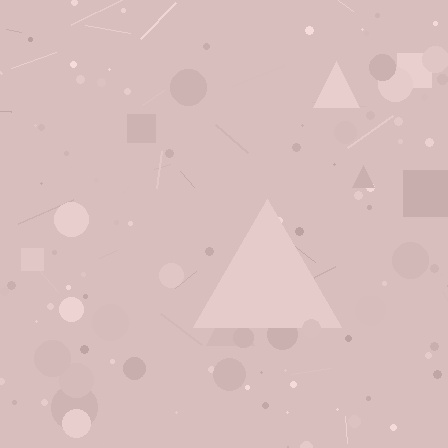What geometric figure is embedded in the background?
A triangle is embedded in the background.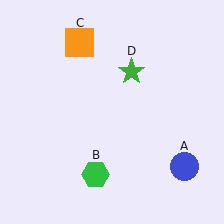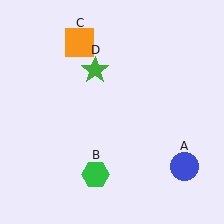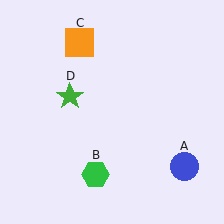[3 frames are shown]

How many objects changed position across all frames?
1 object changed position: green star (object D).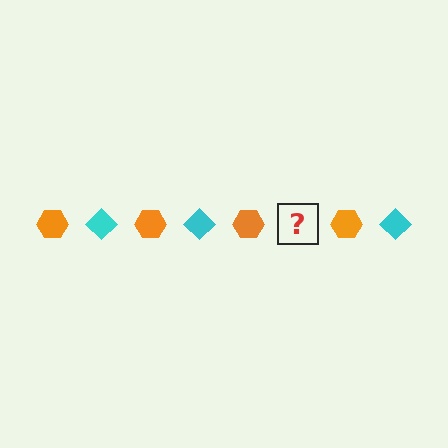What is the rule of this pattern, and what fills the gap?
The rule is that the pattern alternates between orange hexagon and cyan diamond. The gap should be filled with a cyan diamond.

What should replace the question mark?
The question mark should be replaced with a cyan diamond.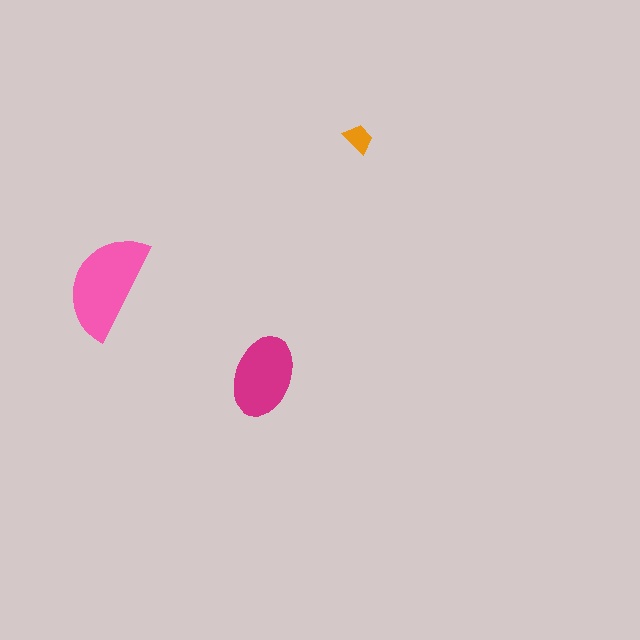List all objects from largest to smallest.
The pink semicircle, the magenta ellipse, the orange trapezoid.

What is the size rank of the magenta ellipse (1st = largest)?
2nd.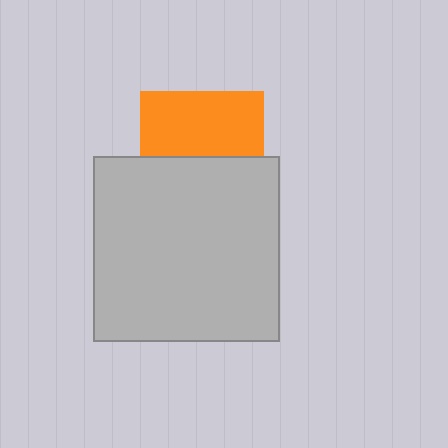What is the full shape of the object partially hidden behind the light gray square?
The partially hidden object is an orange square.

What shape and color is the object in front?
The object in front is a light gray square.